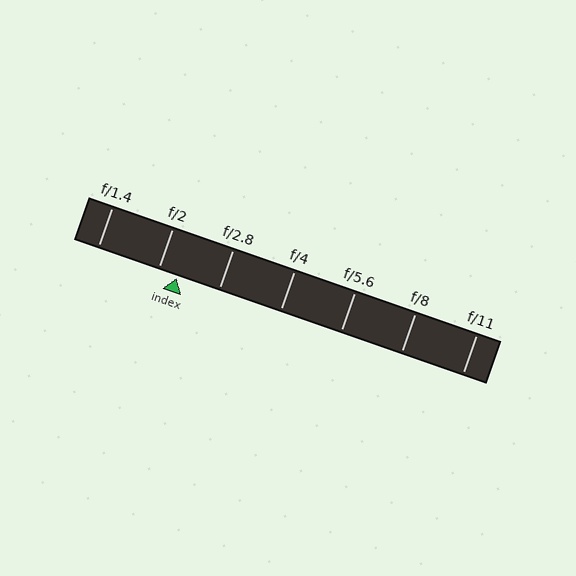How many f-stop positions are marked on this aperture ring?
There are 7 f-stop positions marked.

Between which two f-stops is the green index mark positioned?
The index mark is between f/2 and f/2.8.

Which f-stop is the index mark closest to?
The index mark is closest to f/2.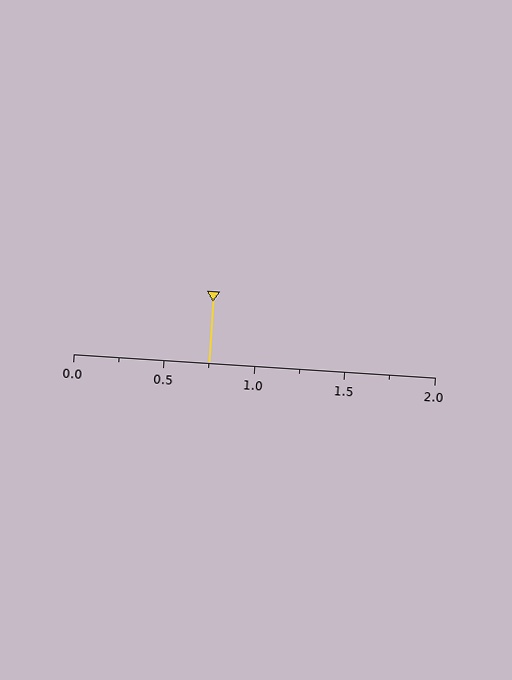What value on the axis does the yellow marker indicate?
The marker indicates approximately 0.75.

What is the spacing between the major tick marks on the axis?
The major ticks are spaced 0.5 apart.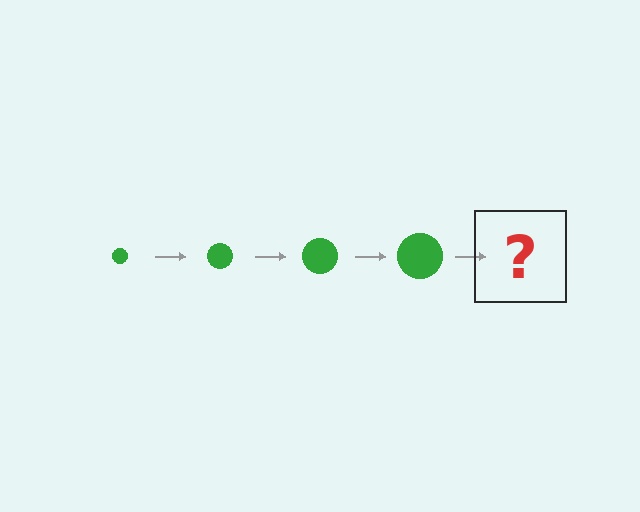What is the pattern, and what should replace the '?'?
The pattern is that the circle gets progressively larger each step. The '?' should be a green circle, larger than the previous one.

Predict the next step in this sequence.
The next step is a green circle, larger than the previous one.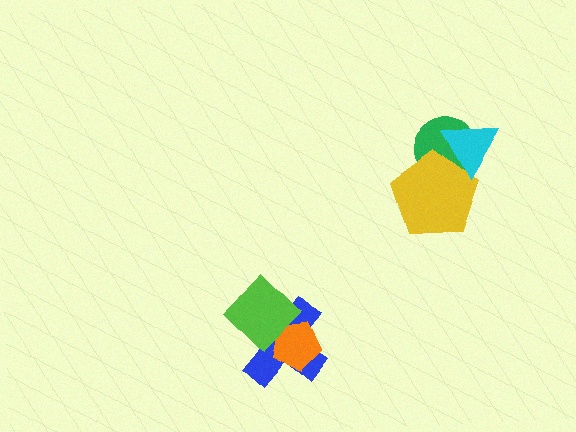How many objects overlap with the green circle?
2 objects overlap with the green circle.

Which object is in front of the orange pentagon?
The lime diamond is in front of the orange pentagon.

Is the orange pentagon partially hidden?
Yes, it is partially covered by another shape.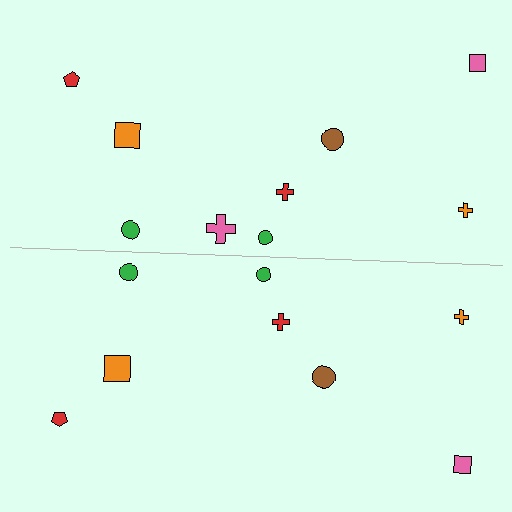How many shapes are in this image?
There are 17 shapes in this image.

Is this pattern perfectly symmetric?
No, the pattern is not perfectly symmetric. A pink cross is missing from the bottom side.